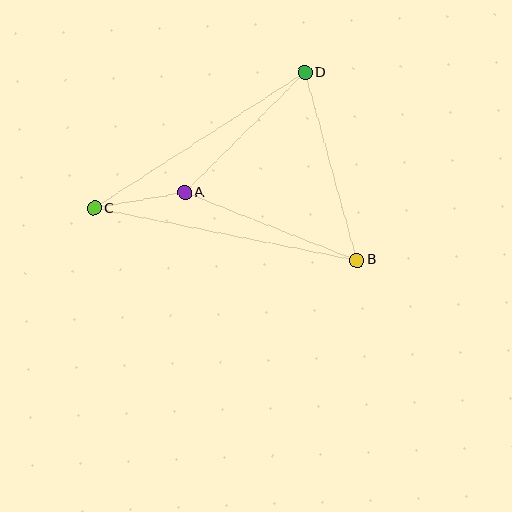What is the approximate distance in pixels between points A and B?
The distance between A and B is approximately 185 pixels.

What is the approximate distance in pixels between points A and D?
The distance between A and D is approximately 170 pixels.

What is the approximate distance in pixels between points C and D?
The distance between C and D is approximately 250 pixels.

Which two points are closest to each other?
Points A and C are closest to each other.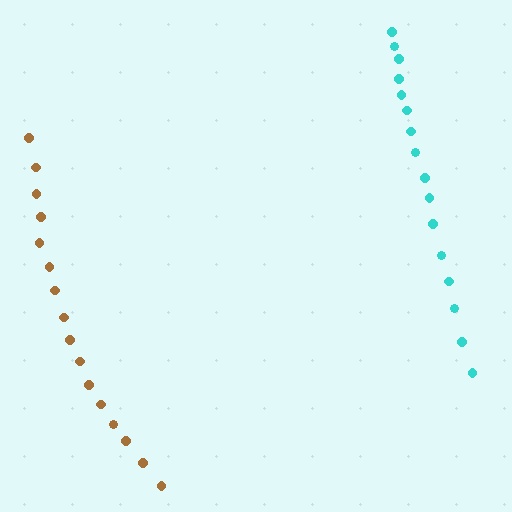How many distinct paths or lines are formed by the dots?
There are 2 distinct paths.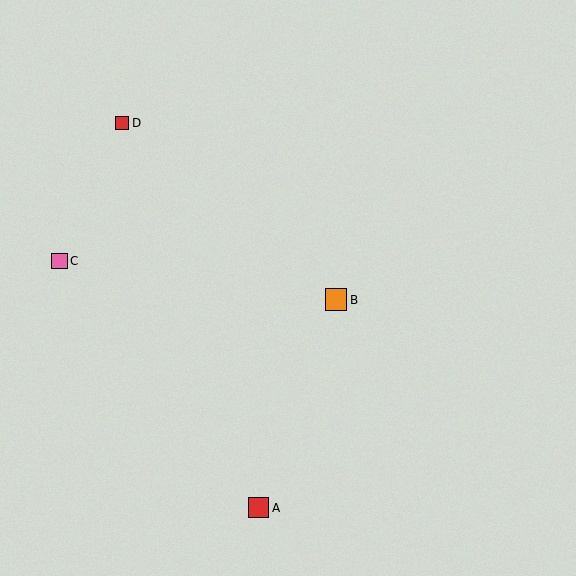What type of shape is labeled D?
Shape D is a red square.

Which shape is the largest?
The orange square (labeled B) is the largest.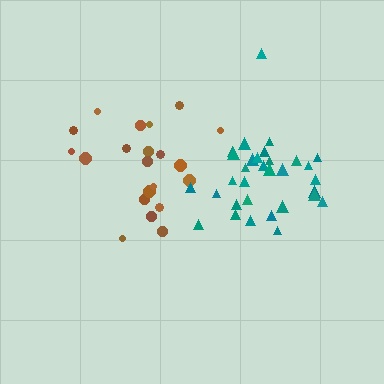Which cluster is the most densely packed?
Teal.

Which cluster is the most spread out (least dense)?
Brown.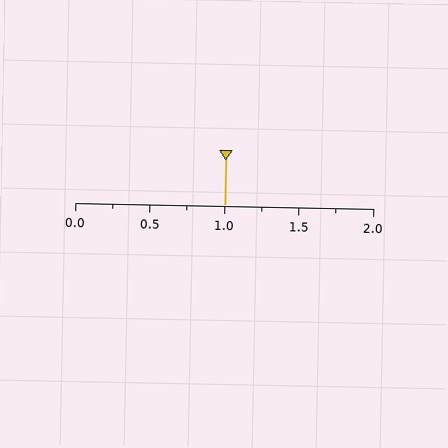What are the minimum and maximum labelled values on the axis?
The axis runs from 0.0 to 2.0.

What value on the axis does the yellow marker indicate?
The marker indicates approximately 1.